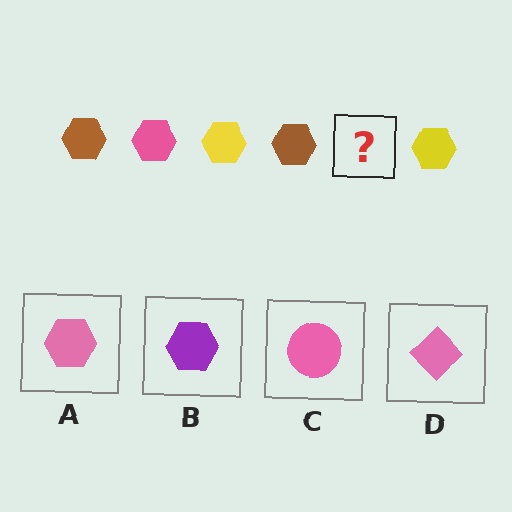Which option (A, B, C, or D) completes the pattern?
A.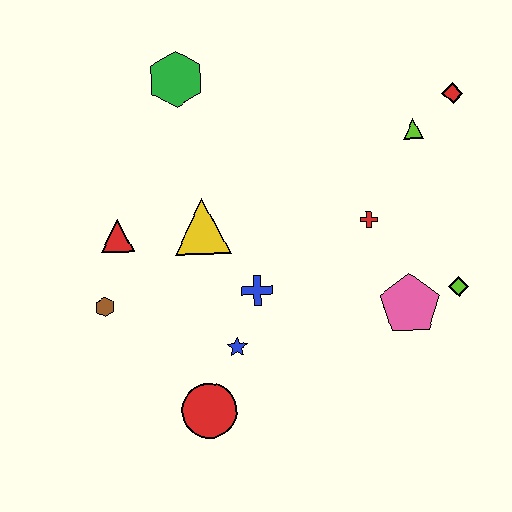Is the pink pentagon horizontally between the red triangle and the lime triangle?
Yes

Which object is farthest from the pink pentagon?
The green hexagon is farthest from the pink pentagon.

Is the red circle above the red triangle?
No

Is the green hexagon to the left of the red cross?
Yes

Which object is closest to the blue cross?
The blue star is closest to the blue cross.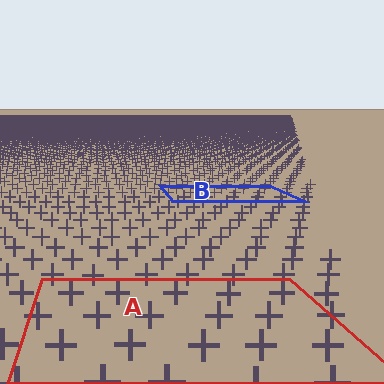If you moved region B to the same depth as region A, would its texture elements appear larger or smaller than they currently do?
They would appear larger. At a closer depth, the same texture elements are projected at a bigger on-screen size.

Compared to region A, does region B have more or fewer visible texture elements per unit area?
Region B has more texture elements per unit area — they are packed more densely because it is farther away.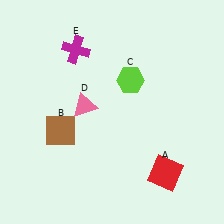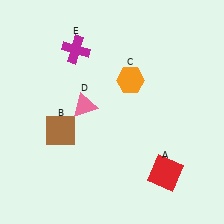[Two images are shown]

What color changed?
The hexagon (C) changed from lime in Image 1 to orange in Image 2.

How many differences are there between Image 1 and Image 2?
There is 1 difference between the two images.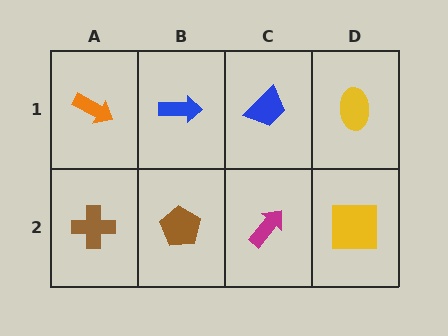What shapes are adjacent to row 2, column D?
A yellow ellipse (row 1, column D), a magenta arrow (row 2, column C).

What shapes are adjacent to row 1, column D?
A yellow square (row 2, column D), a blue trapezoid (row 1, column C).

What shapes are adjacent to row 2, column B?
A blue arrow (row 1, column B), a brown cross (row 2, column A), a magenta arrow (row 2, column C).